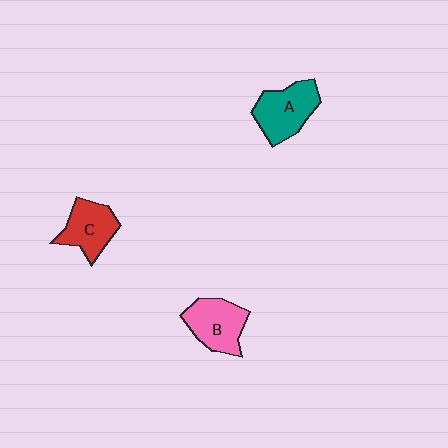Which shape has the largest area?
Shape A (teal).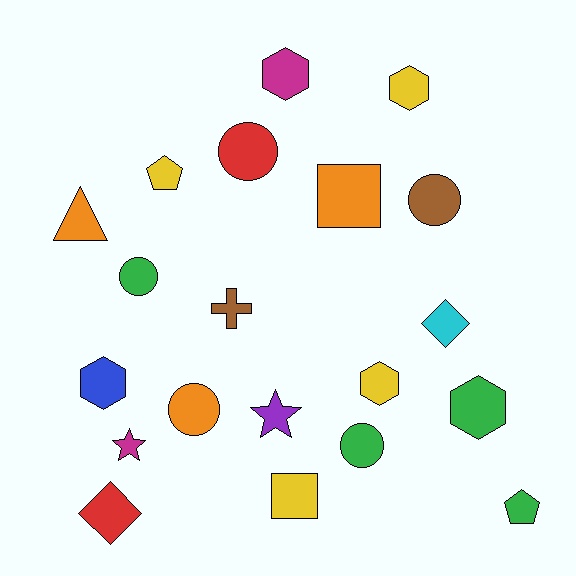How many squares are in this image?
There are 2 squares.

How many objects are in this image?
There are 20 objects.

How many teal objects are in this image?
There are no teal objects.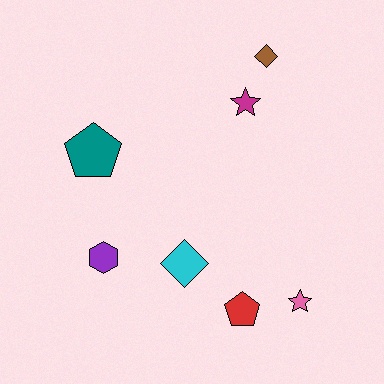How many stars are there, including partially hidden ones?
There are 2 stars.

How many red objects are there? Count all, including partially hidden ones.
There is 1 red object.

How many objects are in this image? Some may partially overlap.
There are 7 objects.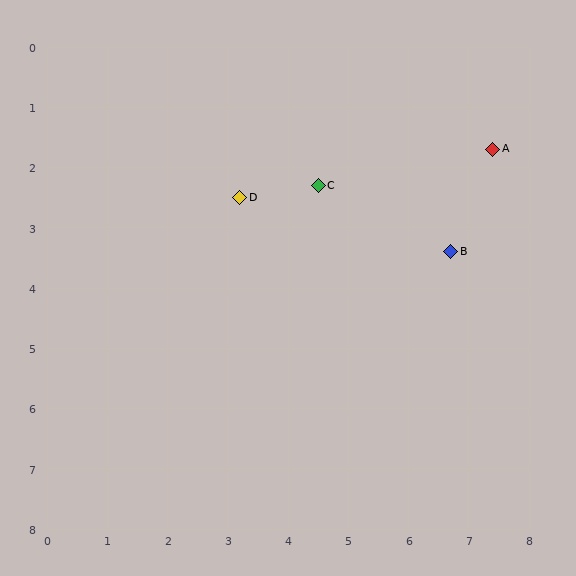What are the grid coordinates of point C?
Point C is at approximately (4.5, 2.3).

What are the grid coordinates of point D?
Point D is at approximately (3.2, 2.5).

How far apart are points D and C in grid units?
Points D and C are about 1.3 grid units apart.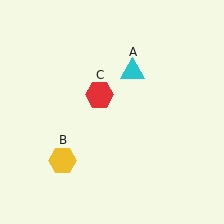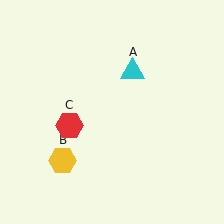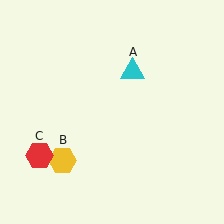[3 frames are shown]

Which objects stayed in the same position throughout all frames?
Cyan triangle (object A) and yellow hexagon (object B) remained stationary.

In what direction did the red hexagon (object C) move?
The red hexagon (object C) moved down and to the left.